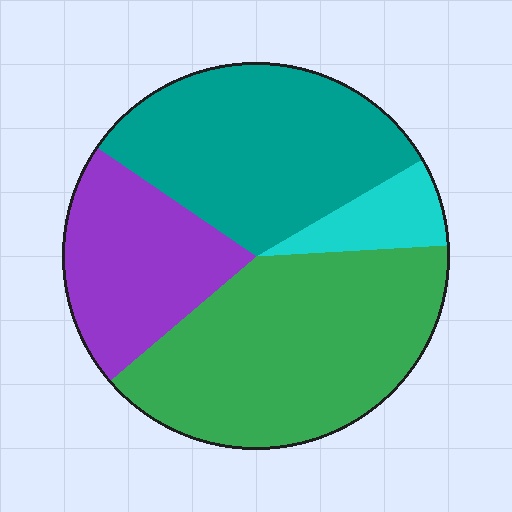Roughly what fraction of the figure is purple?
Purple covers 21% of the figure.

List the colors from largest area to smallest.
From largest to smallest: green, teal, purple, cyan.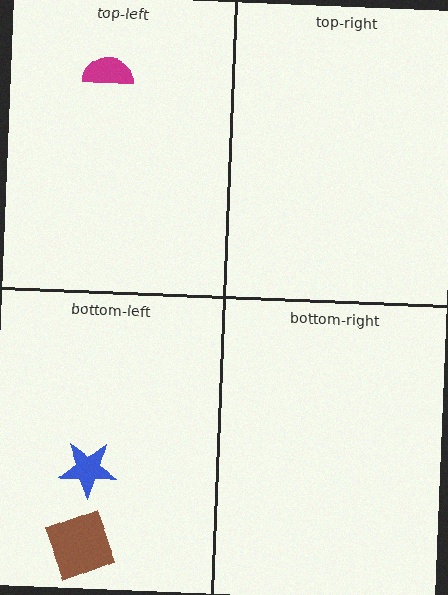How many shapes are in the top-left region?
1.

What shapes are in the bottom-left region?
The brown square, the blue star.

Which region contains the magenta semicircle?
The top-left region.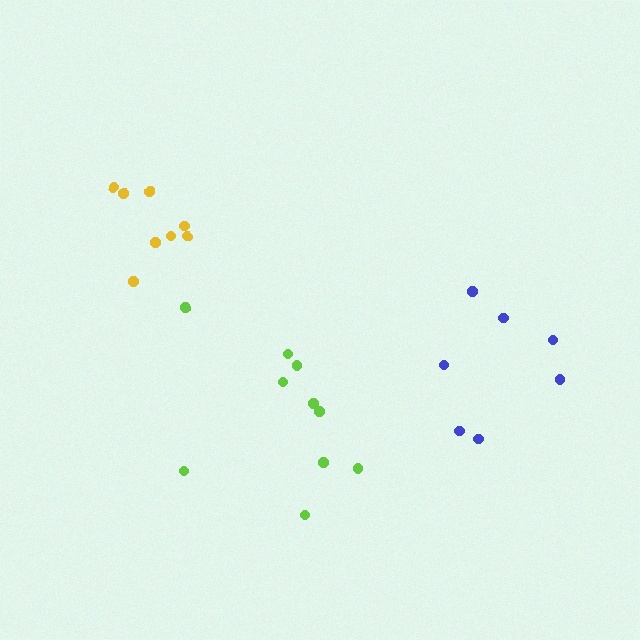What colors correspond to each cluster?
The clusters are colored: lime, blue, yellow.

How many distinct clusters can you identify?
There are 3 distinct clusters.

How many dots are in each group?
Group 1: 10 dots, Group 2: 7 dots, Group 3: 8 dots (25 total).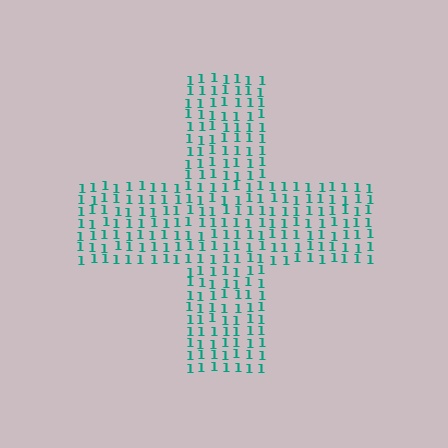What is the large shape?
The large shape is a cross.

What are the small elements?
The small elements are digit 1's.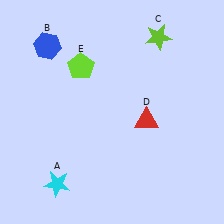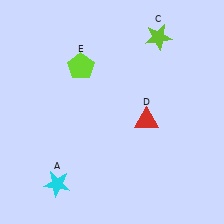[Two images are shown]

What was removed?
The blue hexagon (B) was removed in Image 2.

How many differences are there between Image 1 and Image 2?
There is 1 difference between the two images.